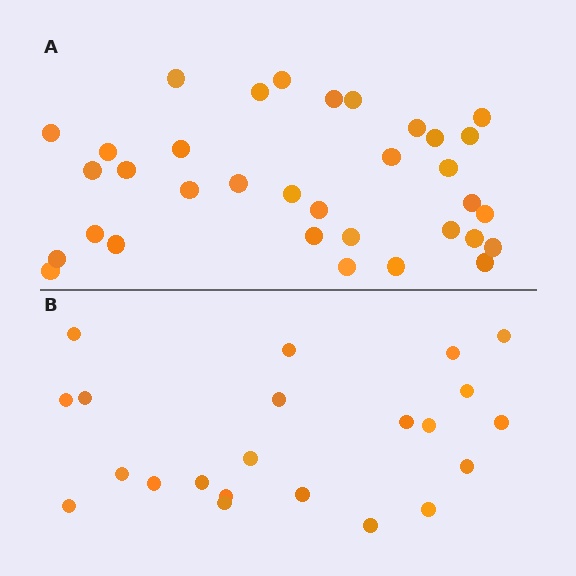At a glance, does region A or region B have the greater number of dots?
Region A (the top region) has more dots.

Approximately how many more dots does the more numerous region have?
Region A has roughly 12 or so more dots than region B.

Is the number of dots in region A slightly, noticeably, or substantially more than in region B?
Region A has substantially more. The ratio is roughly 1.5 to 1.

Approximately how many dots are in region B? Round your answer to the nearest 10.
About 20 dots. (The exact count is 22, which rounds to 20.)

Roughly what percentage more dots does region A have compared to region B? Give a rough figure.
About 55% more.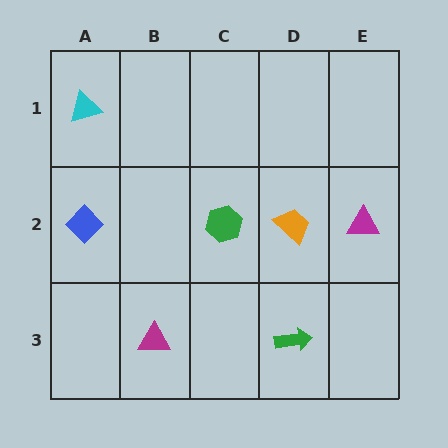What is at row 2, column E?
A magenta triangle.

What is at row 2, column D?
An orange trapezoid.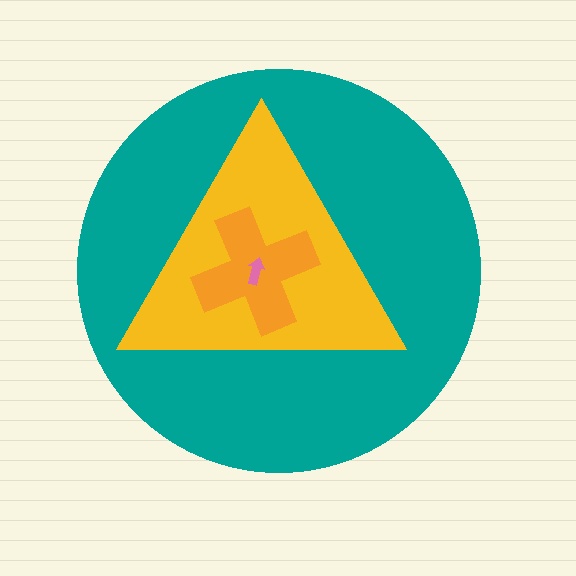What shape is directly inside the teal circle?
The yellow triangle.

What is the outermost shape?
The teal circle.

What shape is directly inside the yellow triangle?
The orange cross.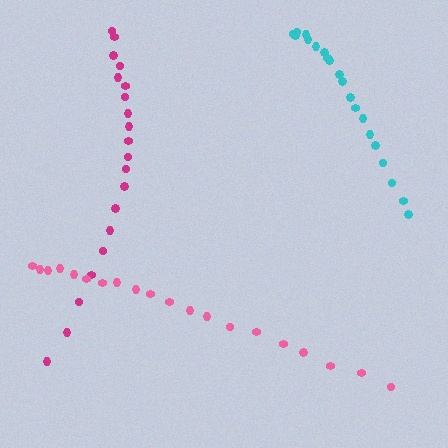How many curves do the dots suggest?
There are 3 distinct paths.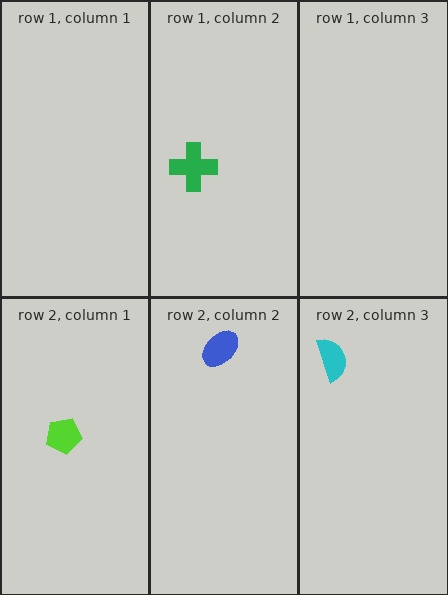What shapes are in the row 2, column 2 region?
The blue ellipse.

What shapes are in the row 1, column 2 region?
The green cross.